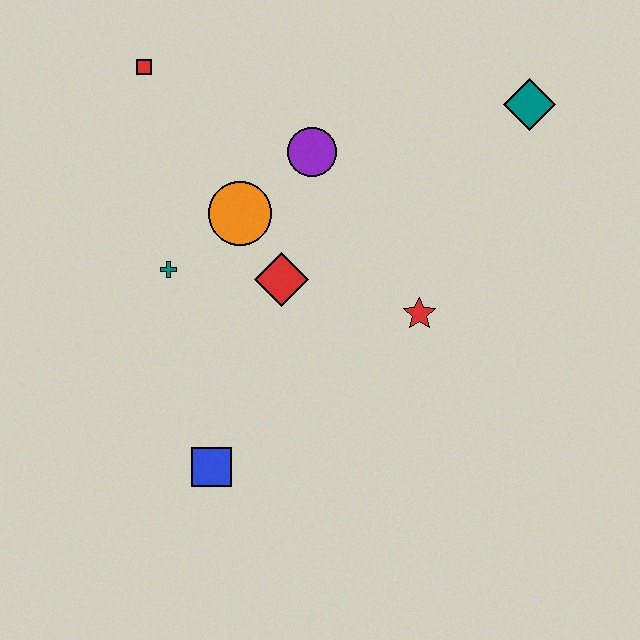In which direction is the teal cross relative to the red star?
The teal cross is to the left of the red star.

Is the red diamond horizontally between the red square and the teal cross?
No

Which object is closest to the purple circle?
The orange circle is closest to the purple circle.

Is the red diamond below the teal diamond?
Yes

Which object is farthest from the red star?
The red square is farthest from the red star.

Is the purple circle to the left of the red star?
Yes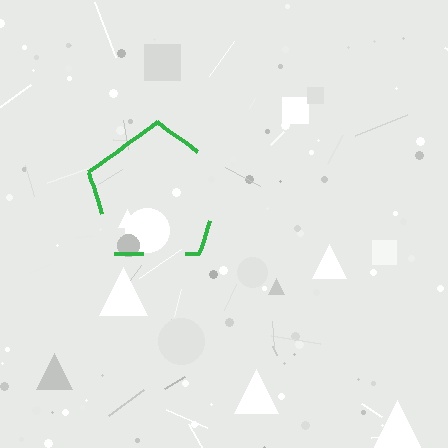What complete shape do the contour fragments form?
The contour fragments form a pentagon.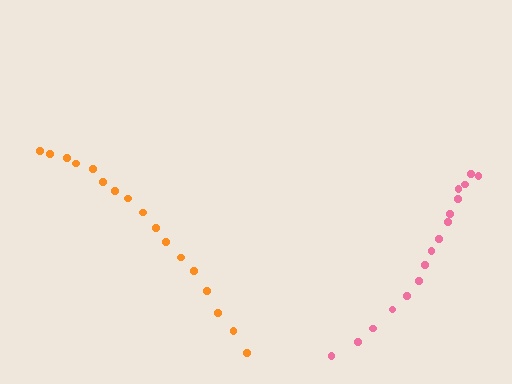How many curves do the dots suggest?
There are 2 distinct paths.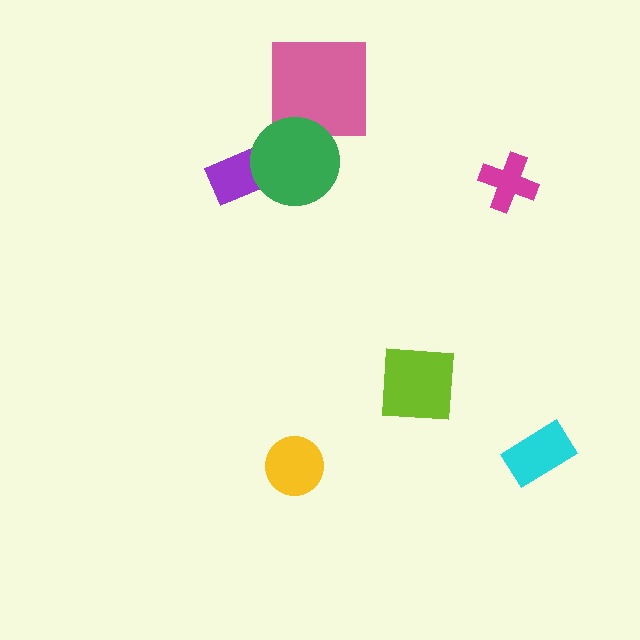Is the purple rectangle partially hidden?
Yes, it is partially covered by another shape.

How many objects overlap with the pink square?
1 object overlaps with the pink square.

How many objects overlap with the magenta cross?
0 objects overlap with the magenta cross.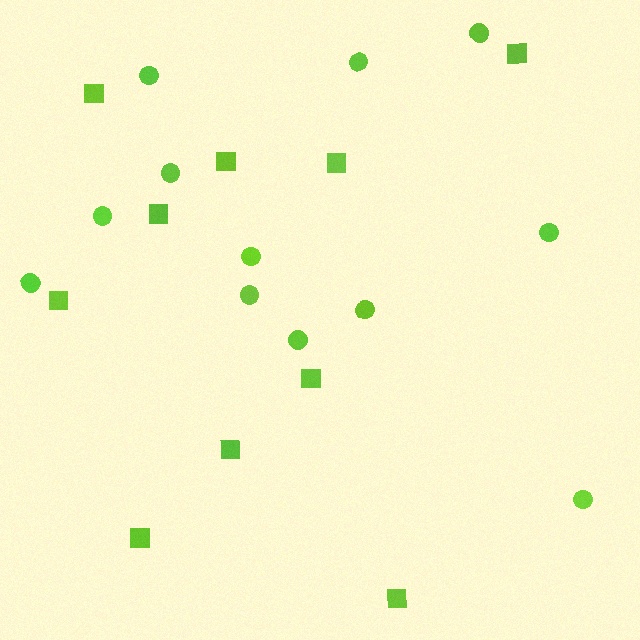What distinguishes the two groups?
There are 2 groups: one group of squares (10) and one group of circles (12).